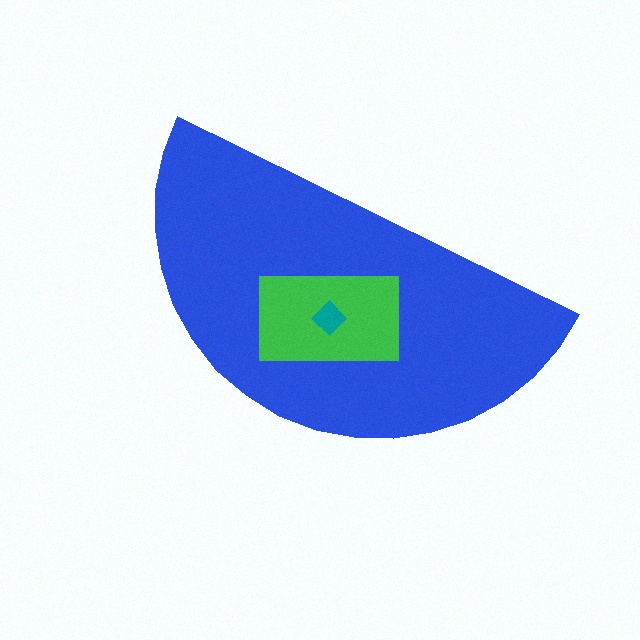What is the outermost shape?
The blue semicircle.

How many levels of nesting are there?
3.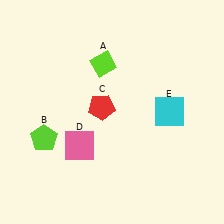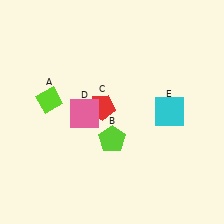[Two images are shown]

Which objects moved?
The objects that moved are: the lime diamond (A), the lime pentagon (B), the pink square (D).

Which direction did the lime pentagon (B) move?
The lime pentagon (B) moved right.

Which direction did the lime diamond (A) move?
The lime diamond (A) moved left.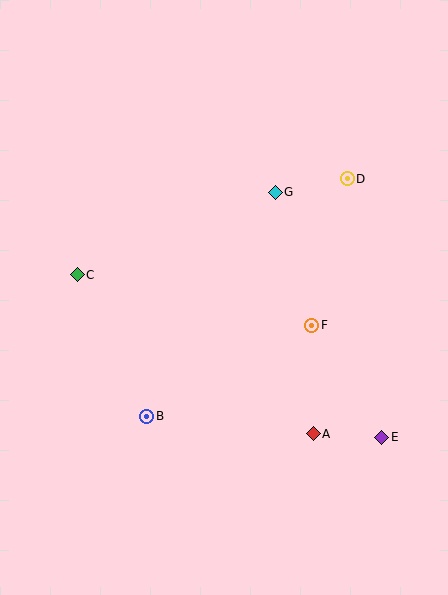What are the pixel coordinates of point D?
Point D is at (347, 179).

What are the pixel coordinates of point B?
Point B is at (147, 416).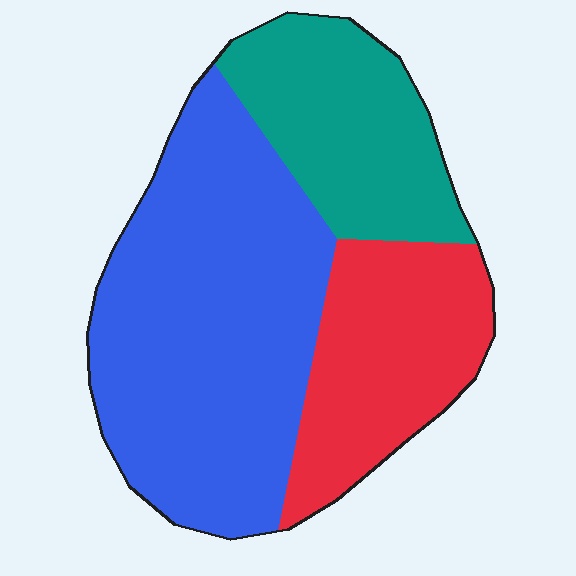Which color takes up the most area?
Blue, at roughly 50%.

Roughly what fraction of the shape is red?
Red covers around 25% of the shape.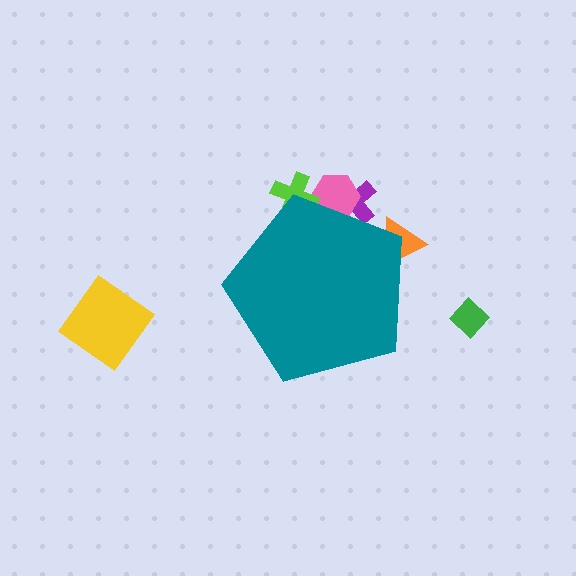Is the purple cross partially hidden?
Yes, the purple cross is partially hidden behind the teal pentagon.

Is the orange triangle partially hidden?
Yes, the orange triangle is partially hidden behind the teal pentagon.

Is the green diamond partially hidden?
No, the green diamond is fully visible.